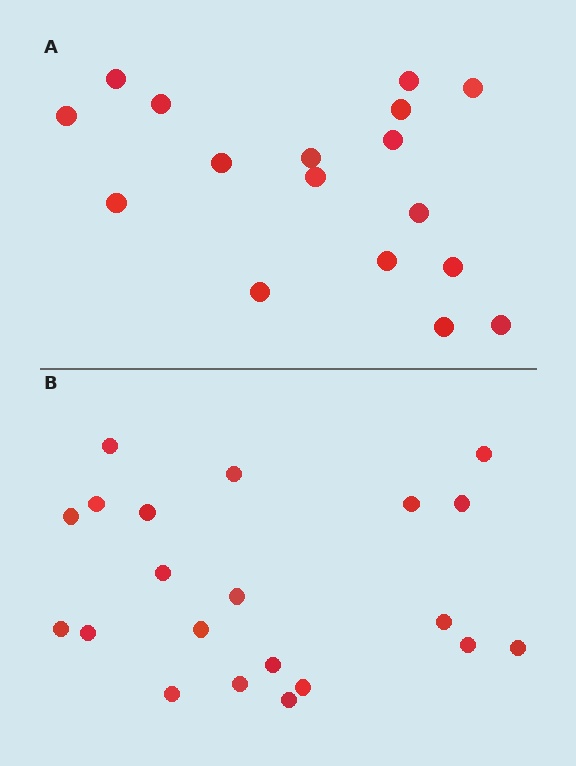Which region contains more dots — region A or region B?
Region B (the bottom region) has more dots.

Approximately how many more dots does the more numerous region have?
Region B has about 4 more dots than region A.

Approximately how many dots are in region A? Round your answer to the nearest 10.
About 20 dots. (The exact count is 17, which rounds to 20.)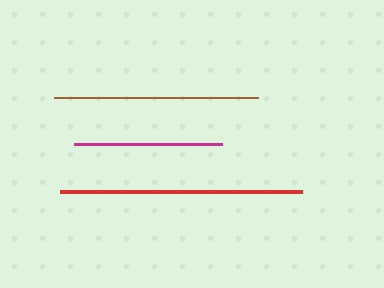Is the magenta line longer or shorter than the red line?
The red line is longer than the magenta line.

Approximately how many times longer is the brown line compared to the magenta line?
The brown line is approximately 1.4 times the length of the magenta line.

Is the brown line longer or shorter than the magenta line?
The brown line is longer than the magenta line.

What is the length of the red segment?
The red segment is approximately 242 pixels long.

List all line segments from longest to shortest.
From longest to shortest: red, brown, magenta.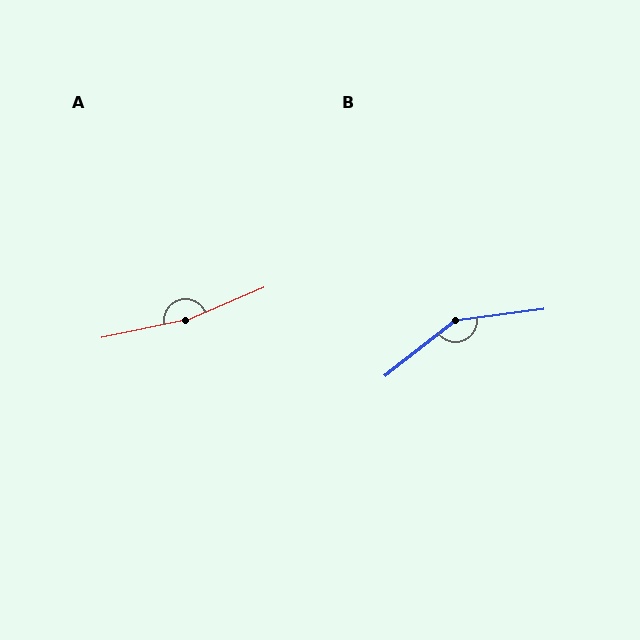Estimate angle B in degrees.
Approximately 149 degrees.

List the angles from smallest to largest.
B (149°), A (169°).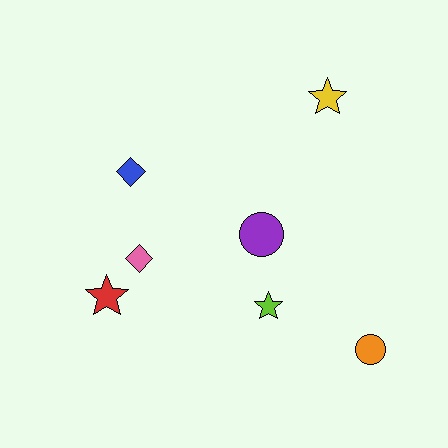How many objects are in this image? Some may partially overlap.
There are 7 objects.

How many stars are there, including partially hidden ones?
There are 3 stars.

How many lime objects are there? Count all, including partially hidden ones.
There is 1 lime object.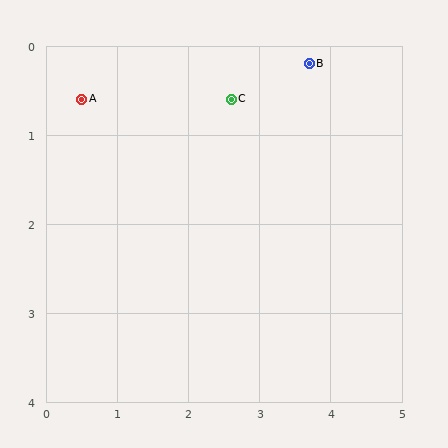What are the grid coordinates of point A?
Point A is at approximately (0.5, 0.6).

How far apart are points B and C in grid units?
Points B and C are about 1.2 grid units apart.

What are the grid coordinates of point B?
Point B is at approximately (3.7, 0.2).